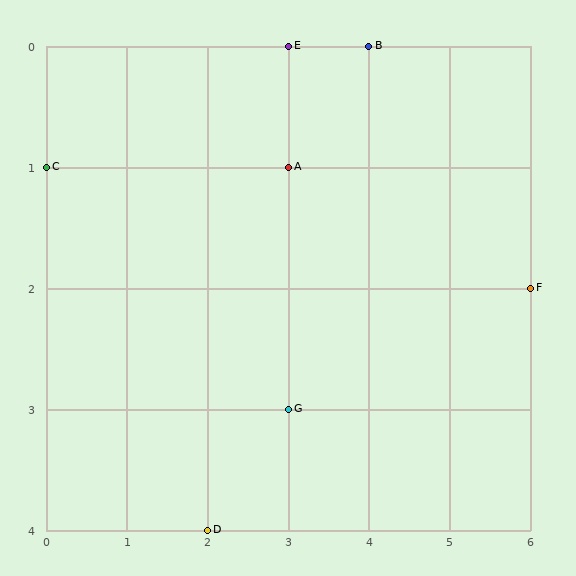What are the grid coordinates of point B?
Point B is at grid coordinates (4, 0).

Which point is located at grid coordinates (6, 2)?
Point F is at (6, 2).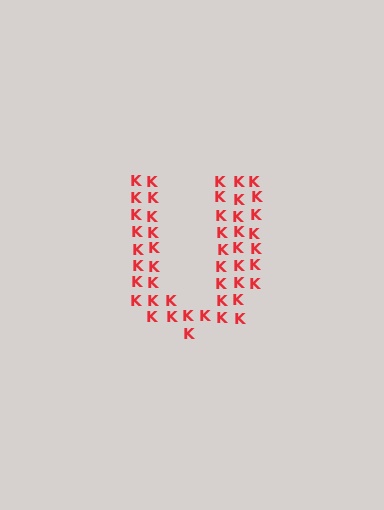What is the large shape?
The large shape is the letter U.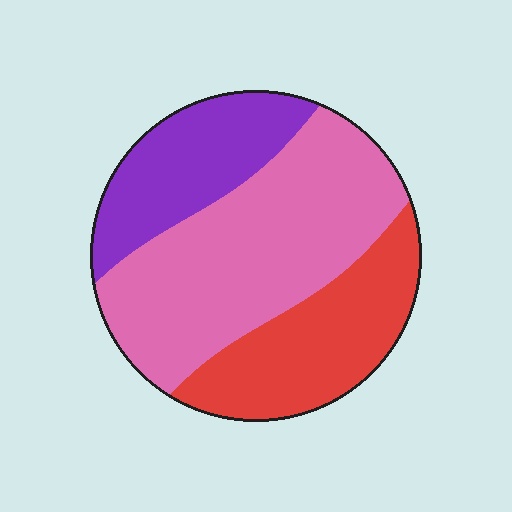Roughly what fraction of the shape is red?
Red covers about 30% of the shape.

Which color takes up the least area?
Purple, at roughly 25%.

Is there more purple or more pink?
Pink.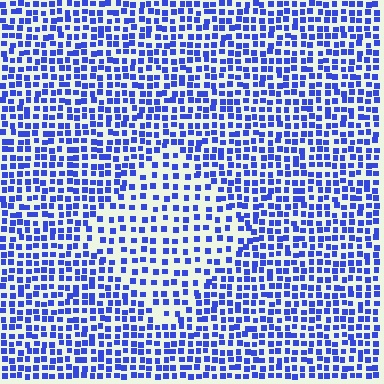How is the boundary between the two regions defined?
The boundary is defined by a change in element density (approximately 1.7x ratio). All elements are the same color, size, and shape.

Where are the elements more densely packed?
The elements are more densely packed outside the diamond boundary.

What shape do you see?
I see a diamond.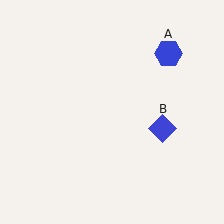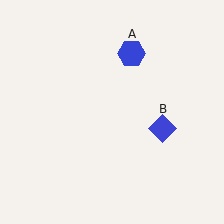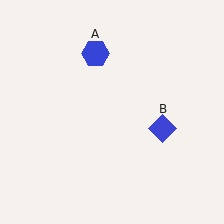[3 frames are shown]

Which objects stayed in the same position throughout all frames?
Blue diamond (object B) remained stationary.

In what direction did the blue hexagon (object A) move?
The blue hexagon (object A) moved left.